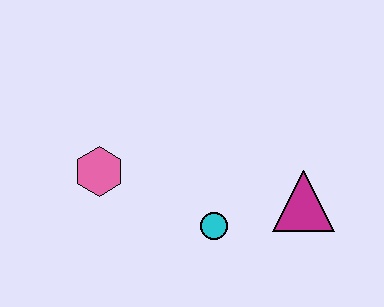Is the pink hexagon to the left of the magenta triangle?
Yes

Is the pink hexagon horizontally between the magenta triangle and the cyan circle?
No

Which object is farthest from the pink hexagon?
The magenta triangle is farthest from the pink hexagon.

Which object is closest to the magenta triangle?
The cyan circle is closest to the magenta triangle.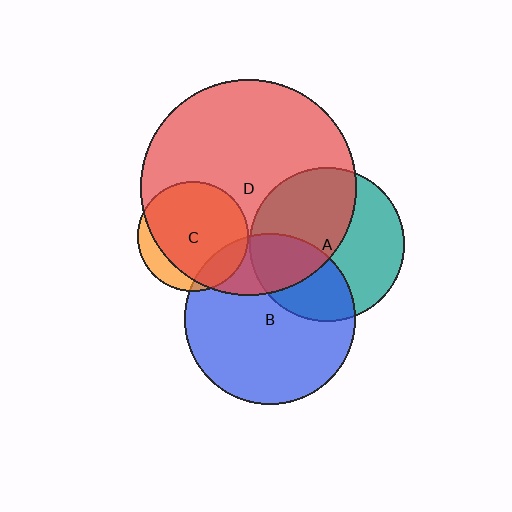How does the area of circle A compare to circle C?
Approximately 2.0 times.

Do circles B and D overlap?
Yes.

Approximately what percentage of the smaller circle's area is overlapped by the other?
Approximately 25%.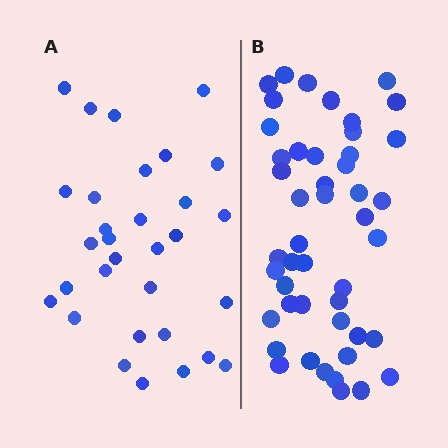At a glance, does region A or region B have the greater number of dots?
Region B (the right region) has more dots.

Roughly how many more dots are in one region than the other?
Region B has approximately 15 more dots than region A.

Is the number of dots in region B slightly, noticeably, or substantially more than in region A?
Region B has substantially more. The ratio is roughly 1.5 to 1.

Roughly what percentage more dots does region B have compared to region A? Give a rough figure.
About 50% more.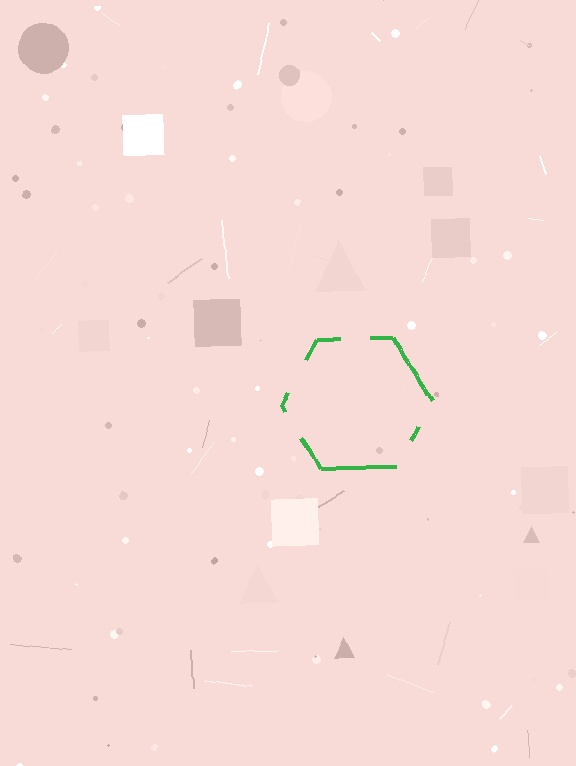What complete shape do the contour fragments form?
The contour fragments form a hexagon.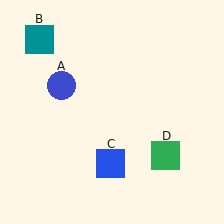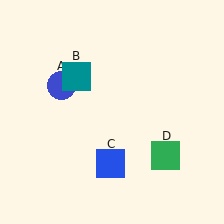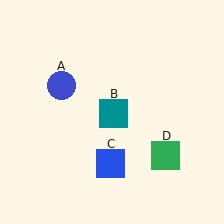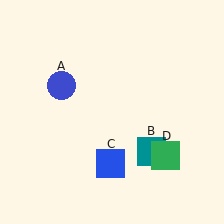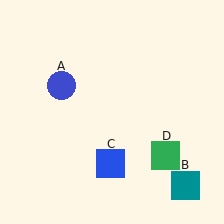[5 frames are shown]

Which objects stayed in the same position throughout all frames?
Blue circle (object A) and blue square (object C) and green square (object D) remained stationary.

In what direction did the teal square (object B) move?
The teal square (object B) moved down and to the right.